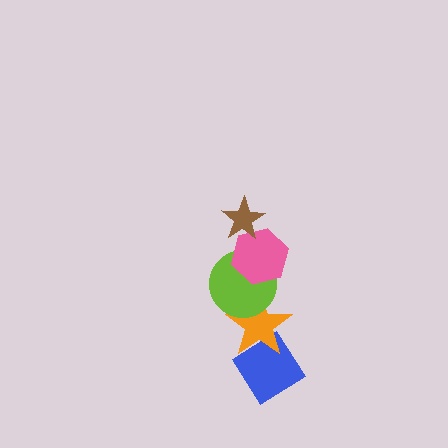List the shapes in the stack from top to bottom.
From top to bottom: the brown star, the pink hexagon, the lime circle, the orange star, the blue diamond.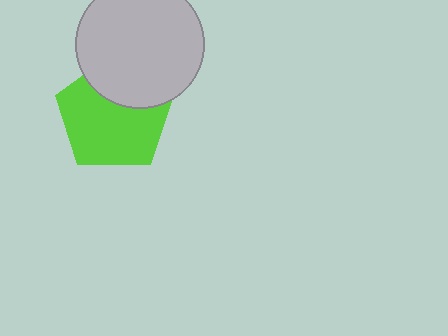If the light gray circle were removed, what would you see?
You would see the complete lime pentagon.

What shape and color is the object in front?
The object in front is a light gray circle.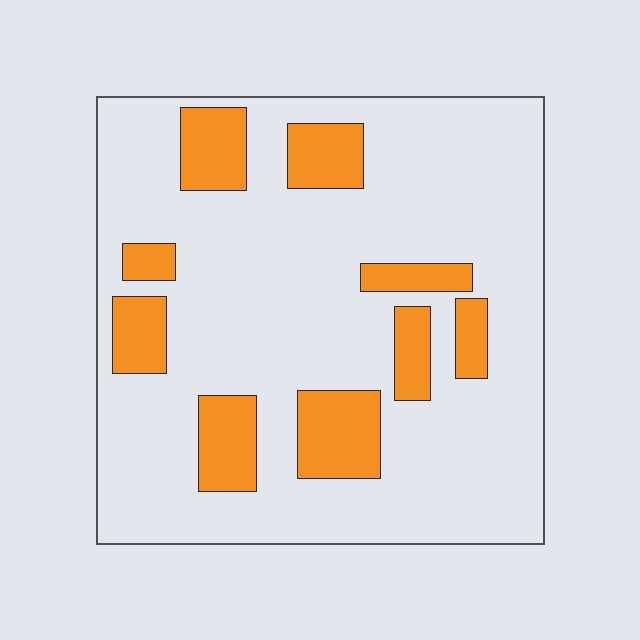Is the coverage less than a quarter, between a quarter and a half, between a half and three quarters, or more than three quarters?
Less than a quarter.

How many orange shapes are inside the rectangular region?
9.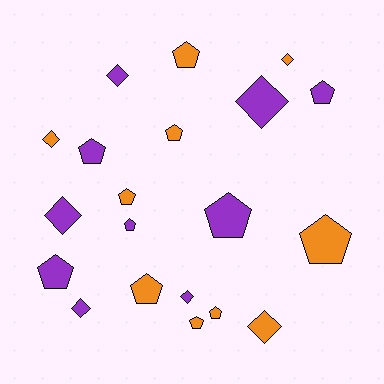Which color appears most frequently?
Purple, with 10 objects.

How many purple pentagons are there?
There are 5 purple pentagons.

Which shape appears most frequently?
Pentagon, with 12 objects.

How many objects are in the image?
There are 20 objects.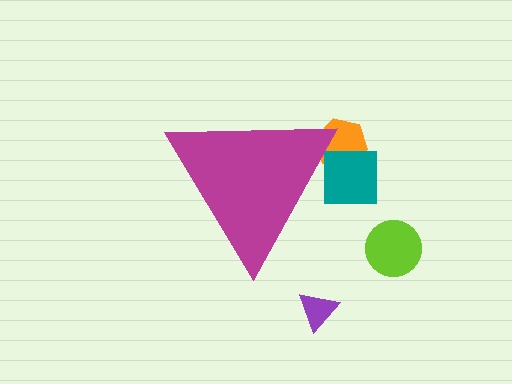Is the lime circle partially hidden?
No, the lime circle is fully visible.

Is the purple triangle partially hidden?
No, the purple triangle is fully visible.